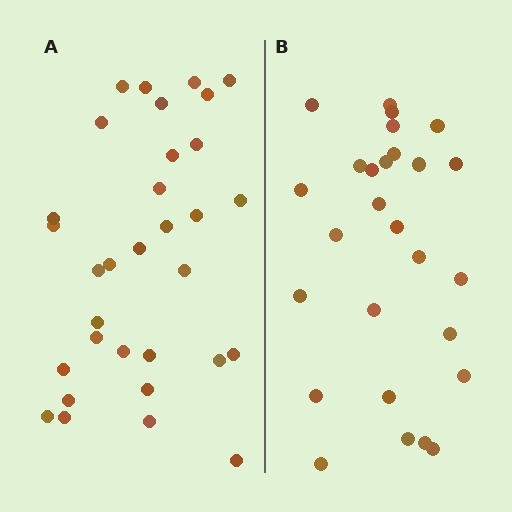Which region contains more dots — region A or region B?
Region A (the left region) has more dots.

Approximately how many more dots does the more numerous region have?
Region A has about 5 more dots than region B.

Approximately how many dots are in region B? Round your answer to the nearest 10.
About 30 dots. (The exact count is 27, which rounds to 30.)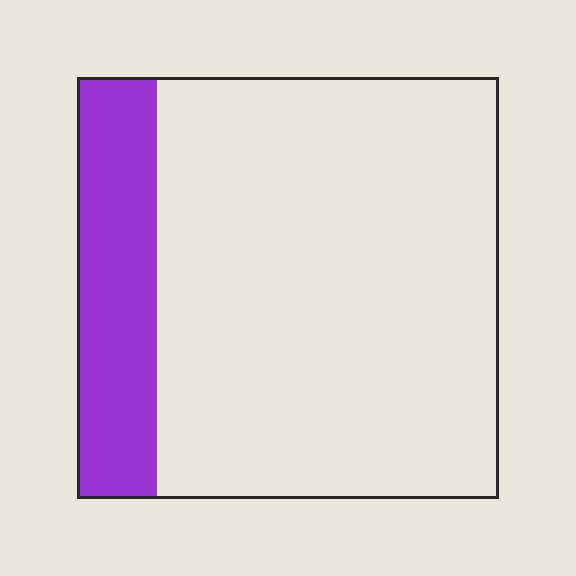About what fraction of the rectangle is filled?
About one fifth (1/5).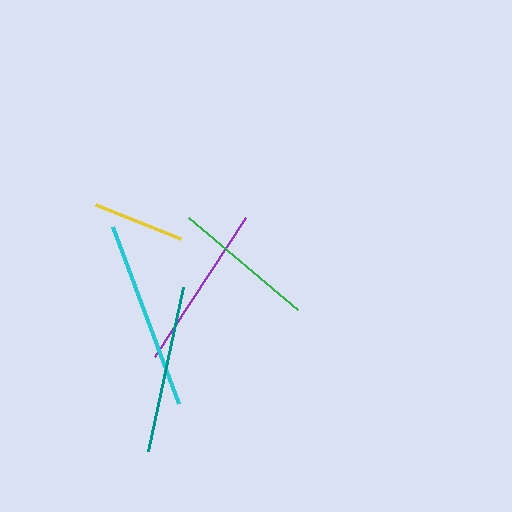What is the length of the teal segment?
The teal segment is approximately 168 pixels long.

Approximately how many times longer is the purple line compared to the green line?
The purple line is approximately 1.2 times the length of the green line.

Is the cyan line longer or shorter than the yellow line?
The cyan line is longer than the yellow line.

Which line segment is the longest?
The cyan line is the longest at approximately 189 pixels.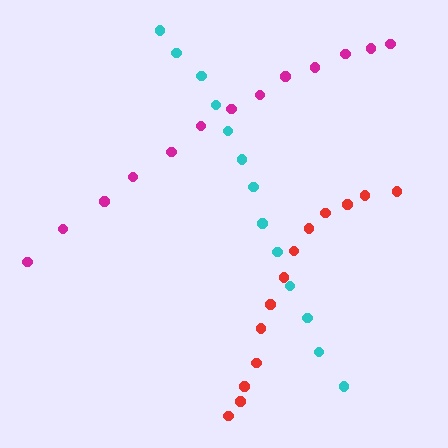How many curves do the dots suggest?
There are 3 distinct paths.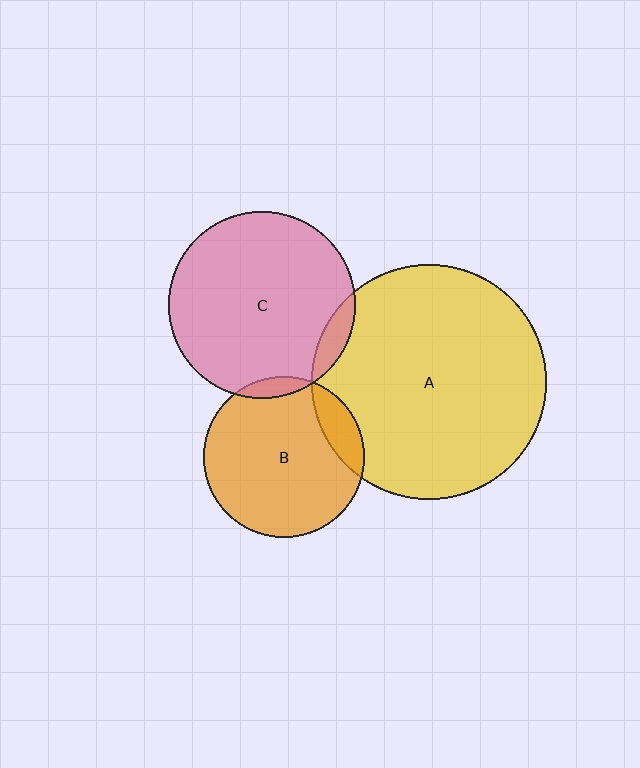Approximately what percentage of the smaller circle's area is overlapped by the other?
Approximately 5%.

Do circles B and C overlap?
Yes.